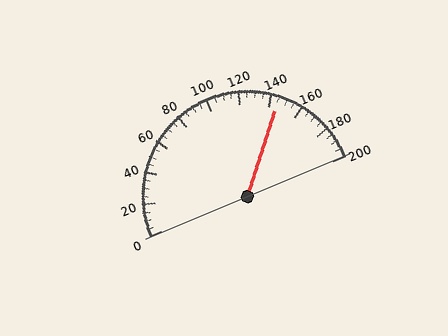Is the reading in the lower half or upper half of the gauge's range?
The reading is in the upper half of the range (0 to 200).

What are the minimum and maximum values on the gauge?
The gauge ranges from 0 to 200.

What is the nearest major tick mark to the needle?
The nearest major tick mark is 140.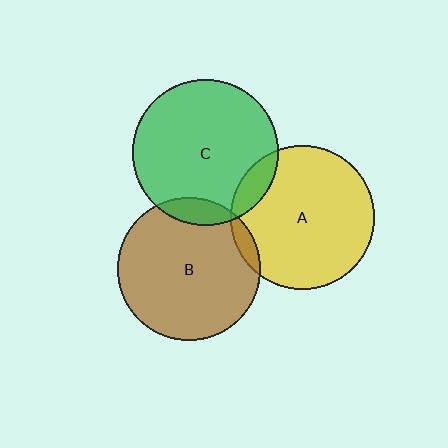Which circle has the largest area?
Circle C (green).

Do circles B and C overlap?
Yes.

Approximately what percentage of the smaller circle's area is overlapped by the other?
Approximately 10%.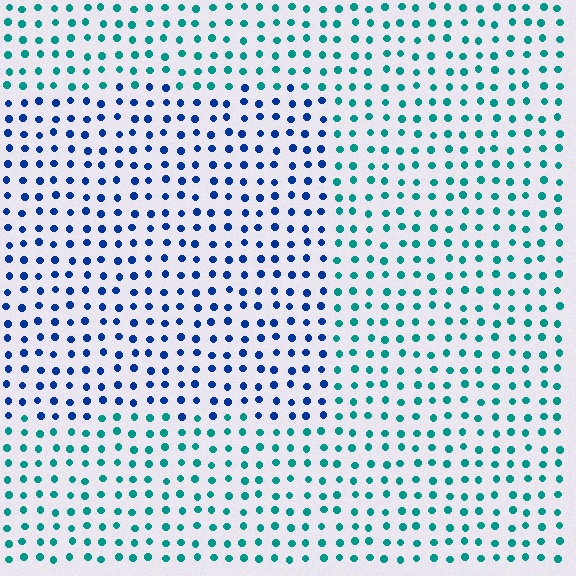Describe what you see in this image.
The image is filled with small teal elements in a uniform arrangement. A rectangle-shaped region is visible where the elements are tinted to a slightly different hue, forming a subtle color boundary.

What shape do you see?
I see a rectangle.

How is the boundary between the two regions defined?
The boundary is defined purely by a slight shift in hue (about 46 degrees). Spacing, size, and orientation are identical on both sides.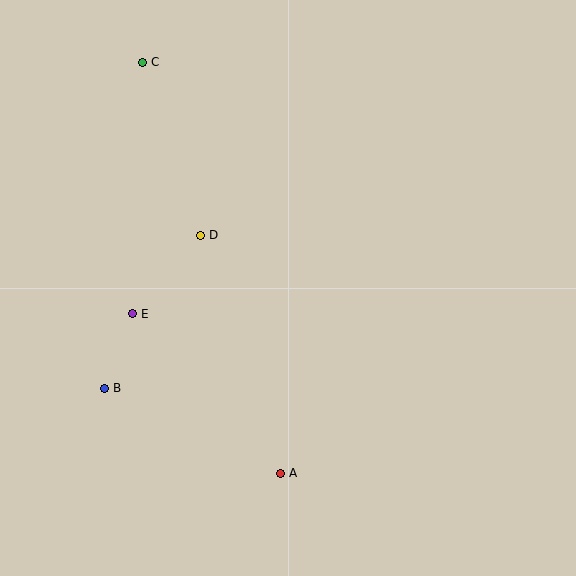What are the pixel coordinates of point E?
Point E is at (133, 314).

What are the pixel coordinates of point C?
Point C is at (143, 62).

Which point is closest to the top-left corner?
Point C is closest to the top-left corner.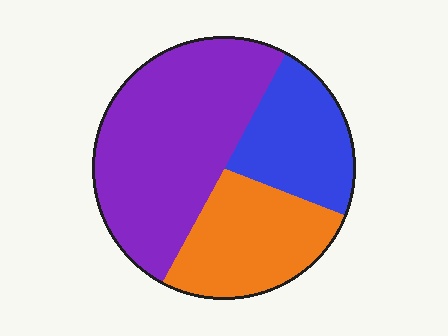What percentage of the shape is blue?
Blue takes up about one quarter (1/4) of the shape.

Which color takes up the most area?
Purple, at roughly 50%.